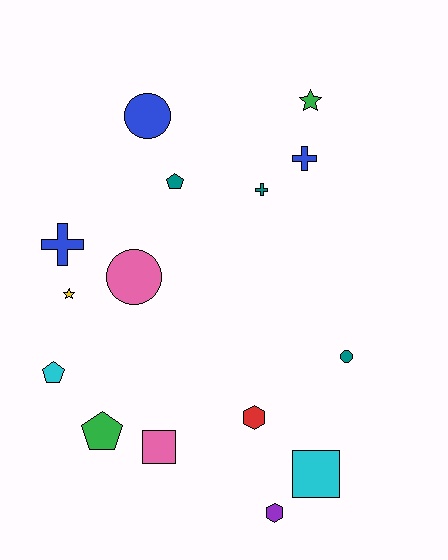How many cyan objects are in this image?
There are 2 cyan objects.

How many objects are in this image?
There are 15 objects.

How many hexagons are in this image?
There are 2 hexagons.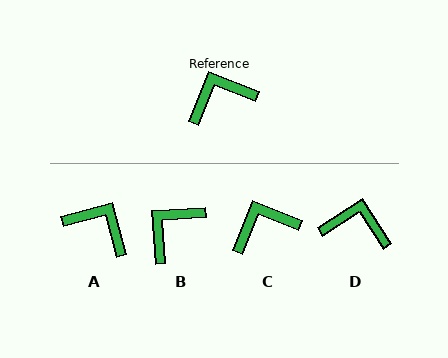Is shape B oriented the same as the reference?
No, it is off by about 25 degrees.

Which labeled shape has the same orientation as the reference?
C.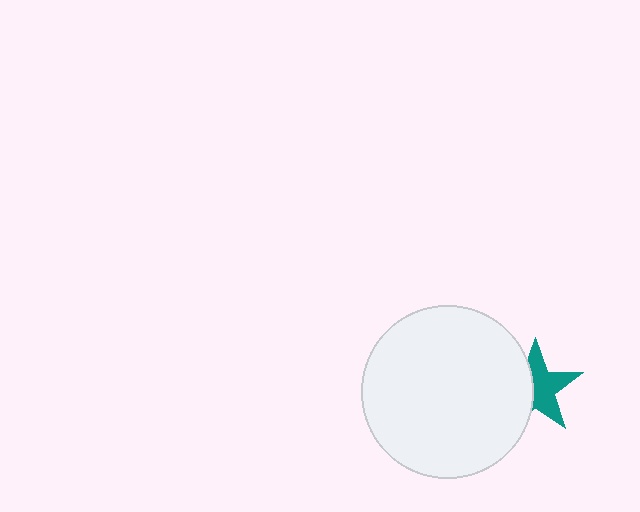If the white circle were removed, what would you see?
You would see the complete teal star.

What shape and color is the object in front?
The object in front is a white circle.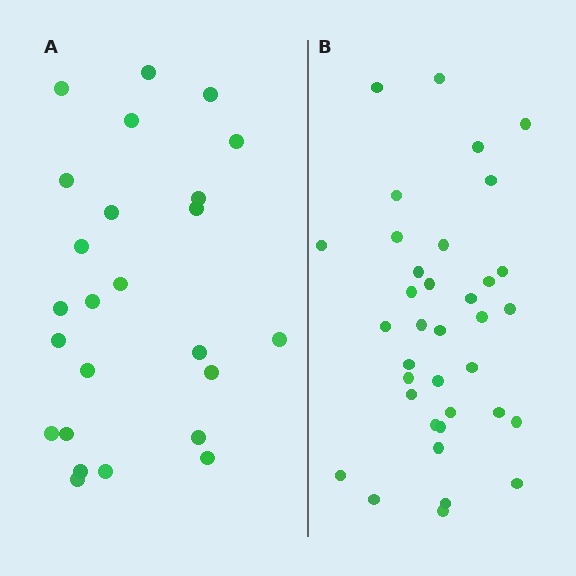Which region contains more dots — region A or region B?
Region B (the right region) has more dots.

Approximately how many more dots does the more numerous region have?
Region B has roughly 12 or so more dots than region A.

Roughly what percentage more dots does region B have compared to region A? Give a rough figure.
About 45% more.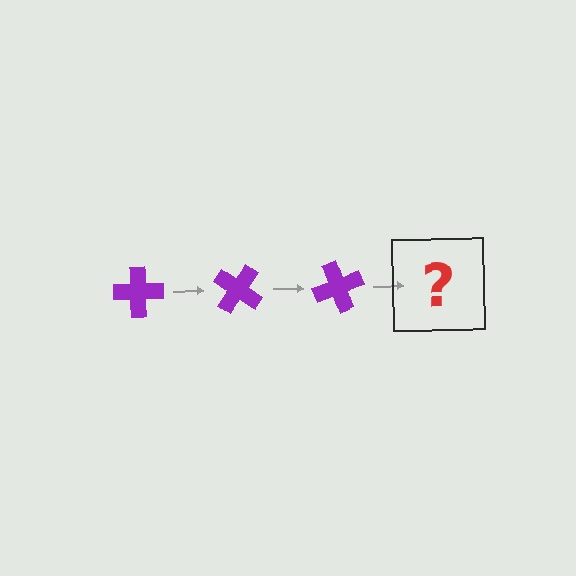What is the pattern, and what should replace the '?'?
The pattern is that the cross rotates 35 degrees each step. The '?' should be a purple cross rotated 105 degrees.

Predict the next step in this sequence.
The next step is a purple cross rotated 105 degrees.